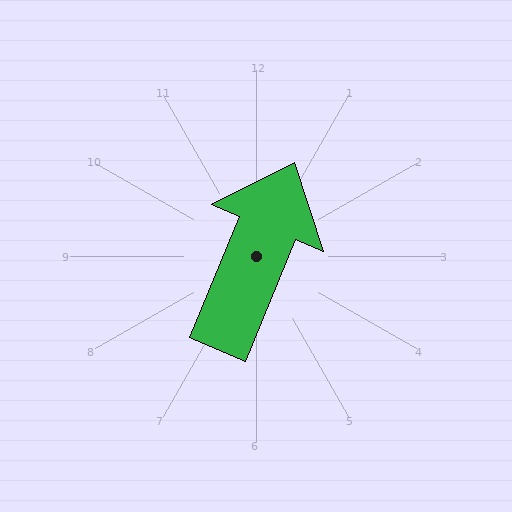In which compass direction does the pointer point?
Northeast.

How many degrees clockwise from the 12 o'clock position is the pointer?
Approximately 23 degrees.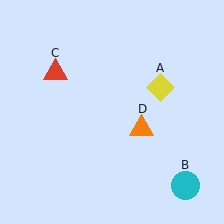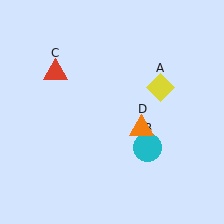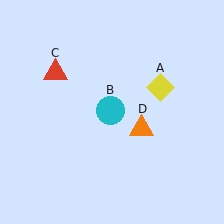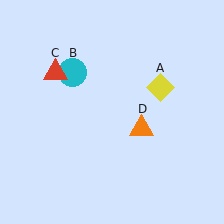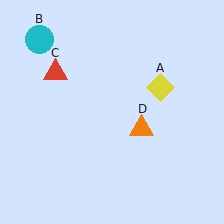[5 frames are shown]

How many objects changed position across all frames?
1 object changed position: cyan circle (object B).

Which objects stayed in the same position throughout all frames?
Yellow diamond (object A) and red triangle (object C) and orange triangle (object D) remained stationary.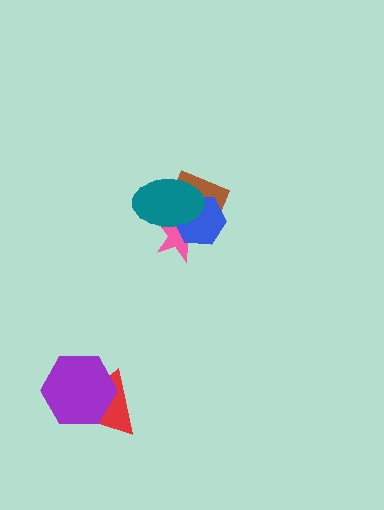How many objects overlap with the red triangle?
1 object overlaps with the red triangle.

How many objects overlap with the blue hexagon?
3 objects overlap with the blue hexagon.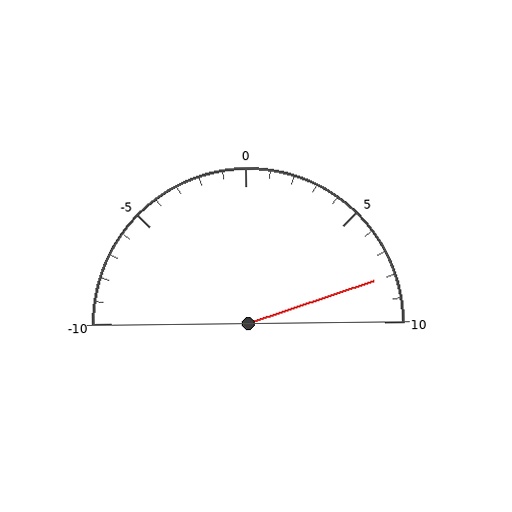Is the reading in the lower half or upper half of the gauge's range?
The reading is in the upper half of the range (-10 to 10).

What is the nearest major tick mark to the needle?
The nearest major tick mark is 10.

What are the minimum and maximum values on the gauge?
The gauge ranges from -10 to 10.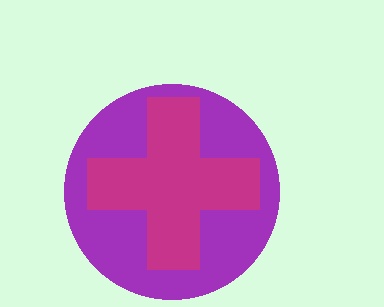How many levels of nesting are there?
2.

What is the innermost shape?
The magenta cross.